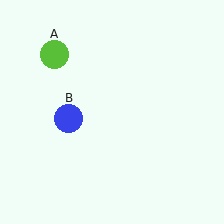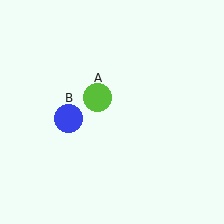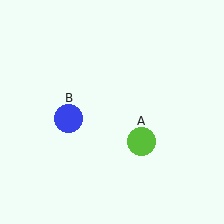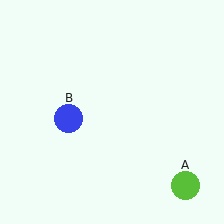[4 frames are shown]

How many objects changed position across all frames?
1 object changed position: lime circle (object A).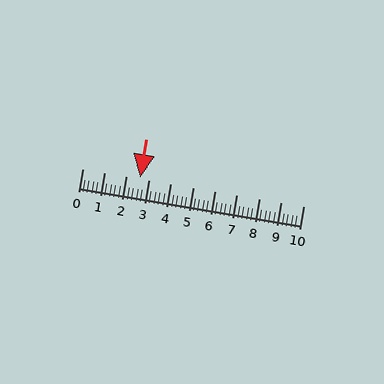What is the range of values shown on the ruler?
The ruler shows values from 0 to 10.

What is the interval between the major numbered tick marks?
The major tick marks are spaced 1 units apart.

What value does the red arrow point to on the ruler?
The red arrow points to approximately 2.6.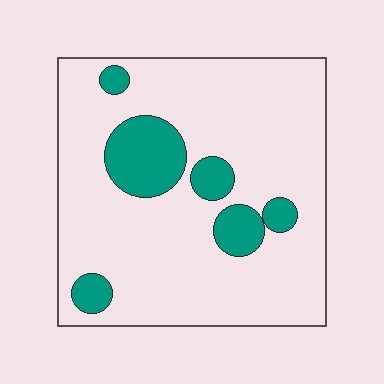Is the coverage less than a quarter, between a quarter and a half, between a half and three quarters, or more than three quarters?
Less than a quarter.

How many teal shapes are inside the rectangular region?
6.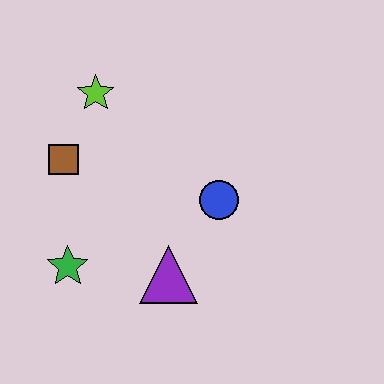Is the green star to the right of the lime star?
No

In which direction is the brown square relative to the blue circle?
The brown square is to the left of the blue circle.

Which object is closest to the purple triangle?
The blue circle is closest to the purple triangle.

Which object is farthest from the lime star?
The purple triangle is farthest from the lime star.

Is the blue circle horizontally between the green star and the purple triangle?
No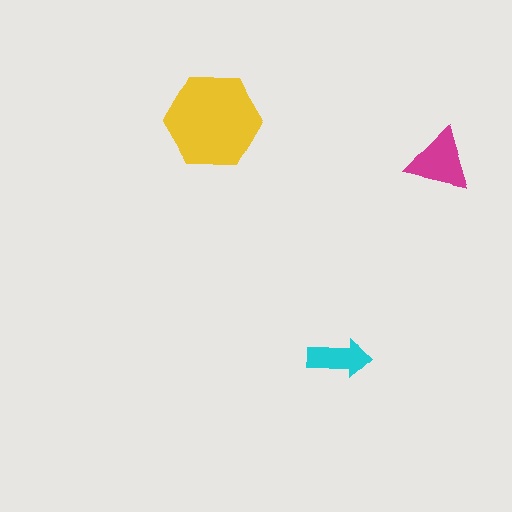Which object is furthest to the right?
The magenta triangle is rightmost.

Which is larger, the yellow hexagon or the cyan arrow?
The yellow hexagon.